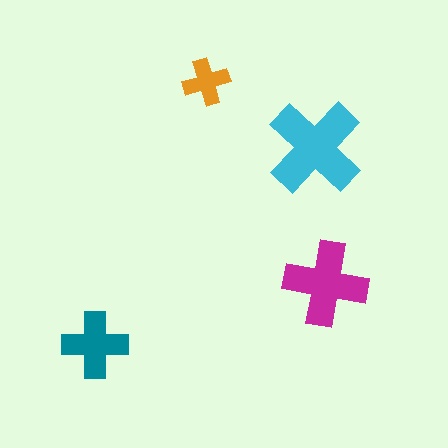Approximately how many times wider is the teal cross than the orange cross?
About 1.5 times wider.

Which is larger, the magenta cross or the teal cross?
The magenta one.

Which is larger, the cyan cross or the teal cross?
The cyan one.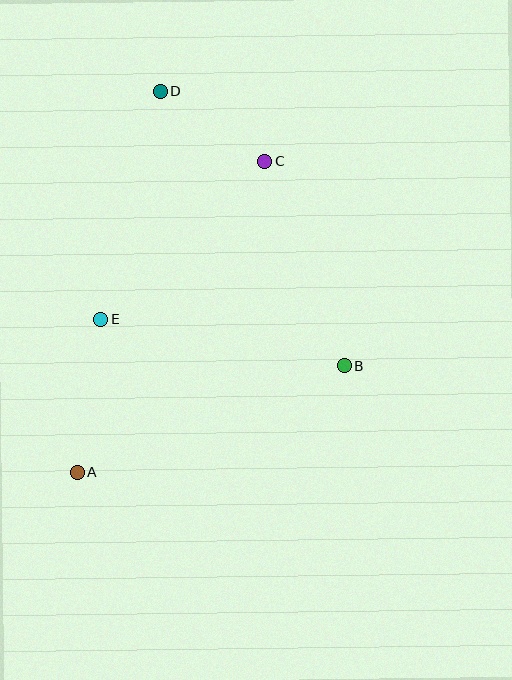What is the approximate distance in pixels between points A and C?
The distance between A and C is approximately 363 pixels.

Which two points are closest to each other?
Points C and D are closest to each other.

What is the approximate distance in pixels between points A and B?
The distance between A and B is approximately 288 pixels.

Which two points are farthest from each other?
Points A and D are farthest from each other.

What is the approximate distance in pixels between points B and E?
The distance between B and E is approximately 248 pixels.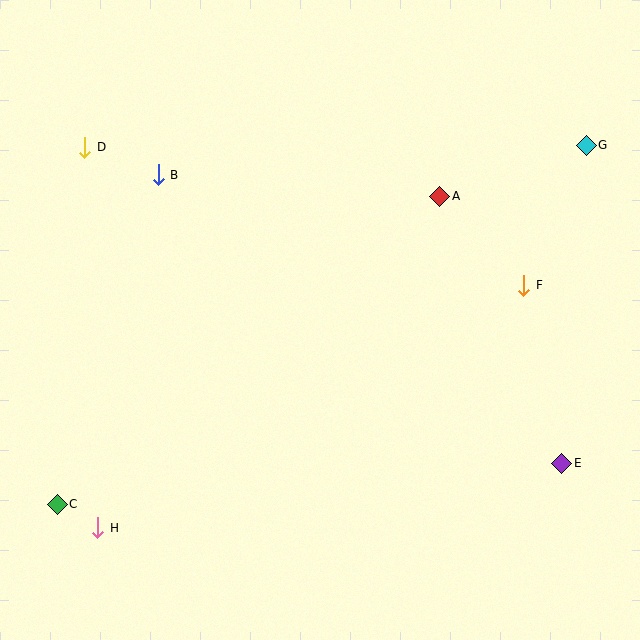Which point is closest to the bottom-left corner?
Point C is closest to the bottom-left corner.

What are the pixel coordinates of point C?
Point C is at (57, 504).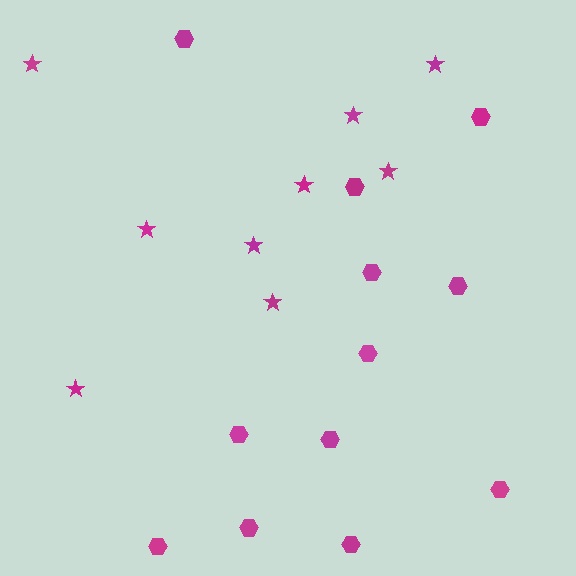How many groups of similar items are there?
There are 2 groups: one group of hexagons (12) and one group of stars (9).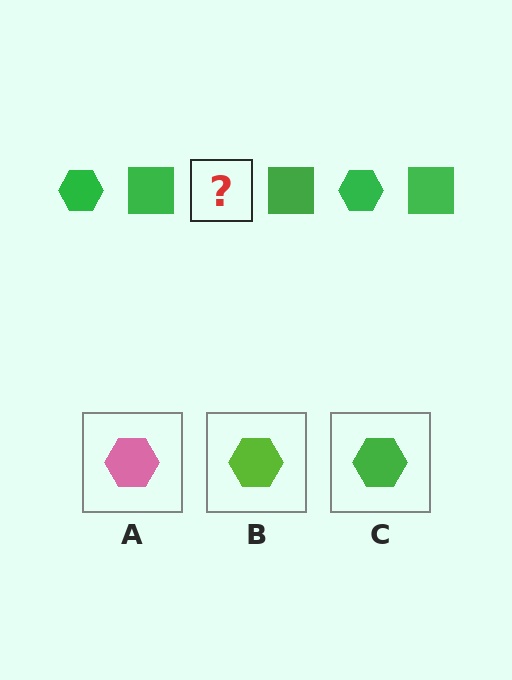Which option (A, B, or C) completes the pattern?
C.